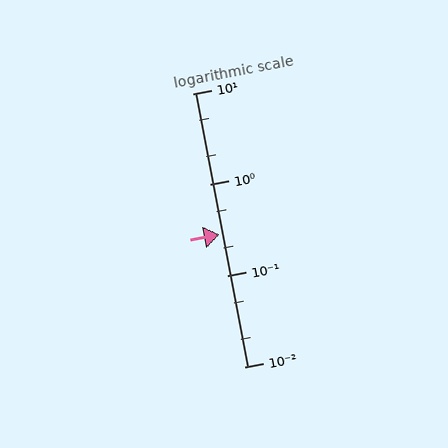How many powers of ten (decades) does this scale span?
The scale spans 3 decades, from 0.01 to 10.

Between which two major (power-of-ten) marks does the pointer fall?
The pointer is between 0.1 and 1.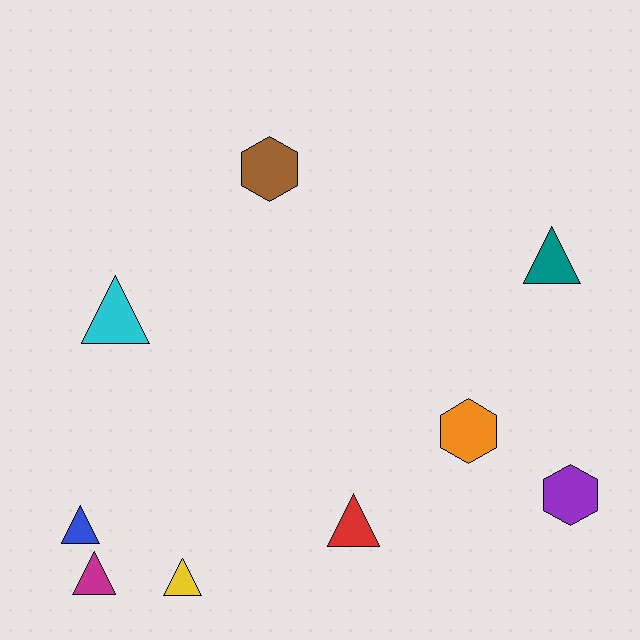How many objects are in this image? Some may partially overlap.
There are 9 objects.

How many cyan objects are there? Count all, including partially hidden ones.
There is 1 cyan object.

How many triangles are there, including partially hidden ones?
There are 6 triangles.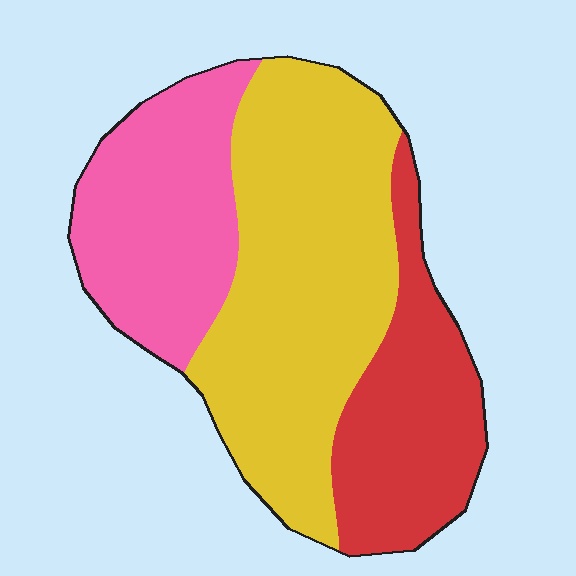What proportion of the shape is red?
Red takes up less than a quarter of the shape.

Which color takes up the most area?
Yellow, at roughly 50%.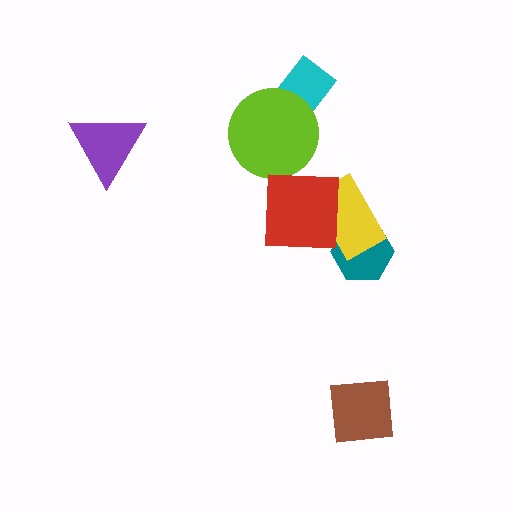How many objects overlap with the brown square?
0 objects overlap with the brown square.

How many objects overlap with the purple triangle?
0 objects overlap with the purple triangle.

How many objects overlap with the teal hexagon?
2 objects overlap with the teal hexagon.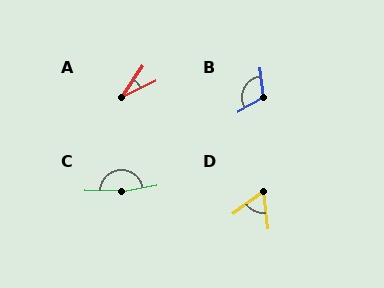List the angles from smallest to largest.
A (30°), D (60°), B (114°), C (169°).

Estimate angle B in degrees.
Approximately 114 degrees.